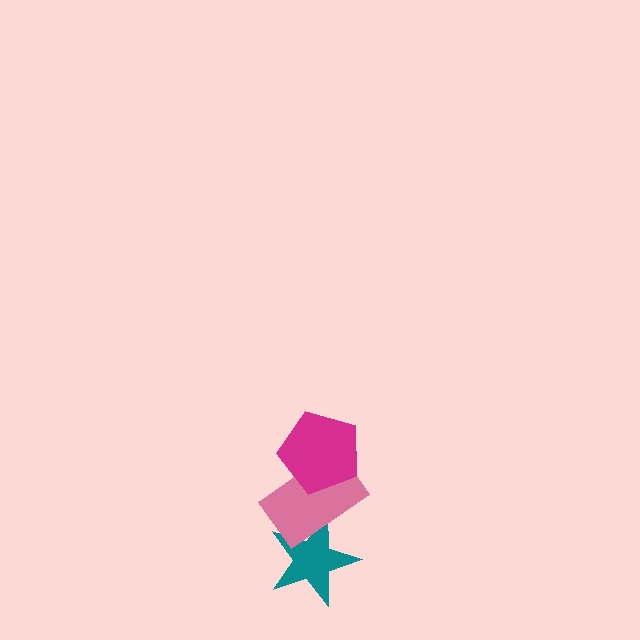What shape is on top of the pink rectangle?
The magenta pentagon is on top of the pink rectangle.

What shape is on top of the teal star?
The pink rectangle is on top of the teal star.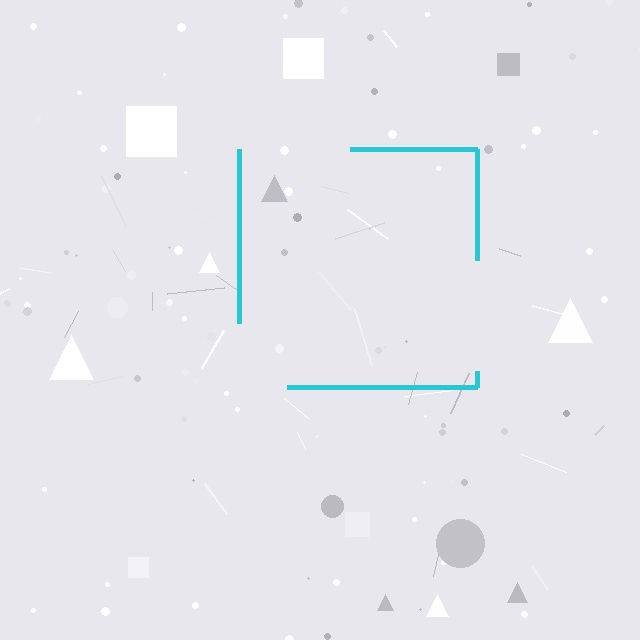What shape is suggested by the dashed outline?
The dashed outline suggests a square.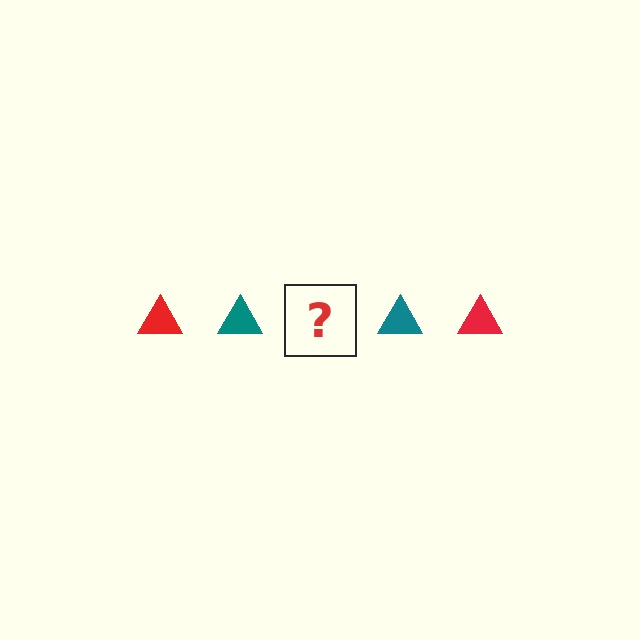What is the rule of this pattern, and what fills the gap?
The rule is that the pattern cycles through red, teal triangles. The gap should be filled with a red triangle.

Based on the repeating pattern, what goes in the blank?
The blank should be a red triangle.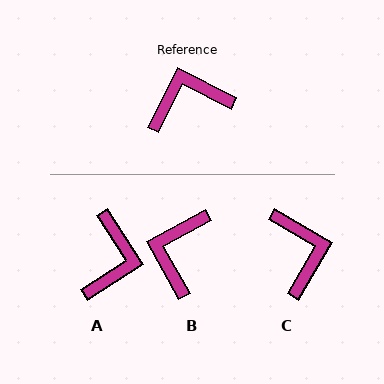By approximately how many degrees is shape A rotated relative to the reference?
Approximately 120 degrees clockwise.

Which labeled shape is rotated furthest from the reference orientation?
A, about 120 degrees away.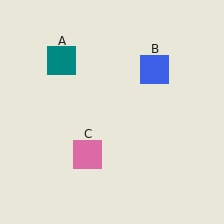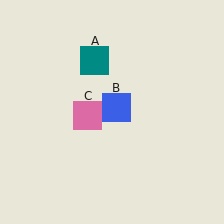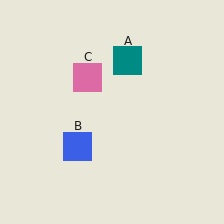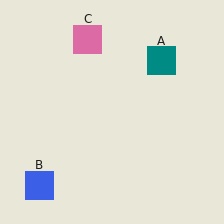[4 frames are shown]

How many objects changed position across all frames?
3 objects changed position: teal square (object A), blue square (object B), pink square (object C).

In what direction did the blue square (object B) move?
The blue square (object B) moved down and to the left.